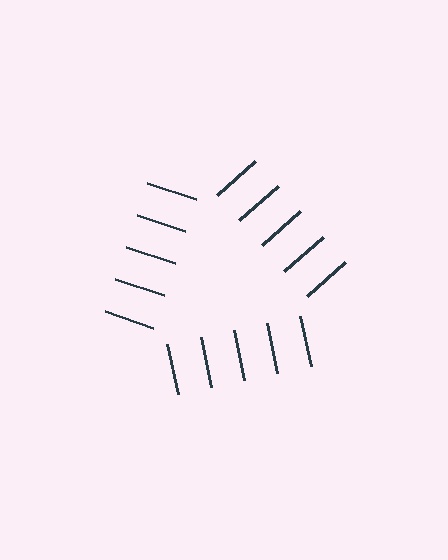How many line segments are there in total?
15 — 5 along each of the 3 edges.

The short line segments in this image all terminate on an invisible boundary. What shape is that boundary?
An illusory triangle — the line segments terminate on its edges but no continuous stroke is drawn.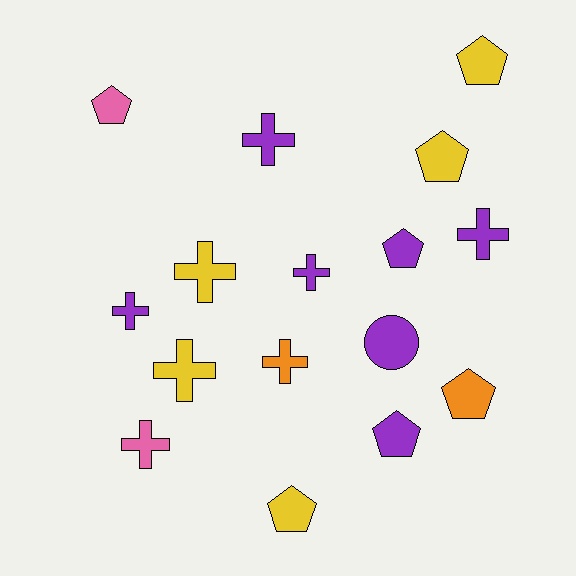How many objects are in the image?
There are 16 objects.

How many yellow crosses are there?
There are 2 yellow crosses.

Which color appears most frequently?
Purple, with 7 objects.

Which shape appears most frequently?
Cross, with 8 objects.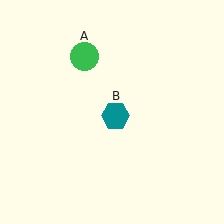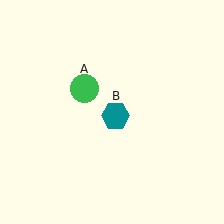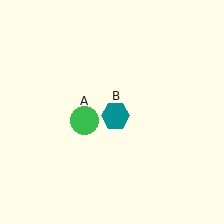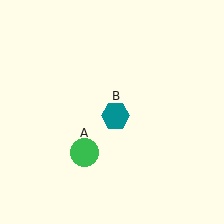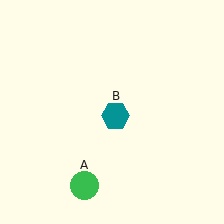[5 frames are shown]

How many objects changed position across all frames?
1 object changed position: green circle (object A).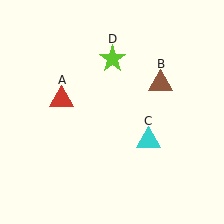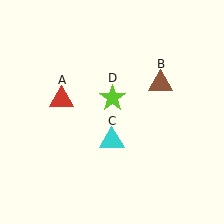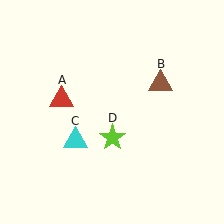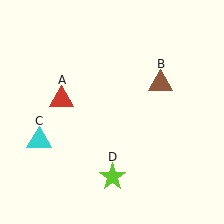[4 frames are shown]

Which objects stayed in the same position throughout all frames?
Red triangle (object A) and brown triangle (object B) remained stationary.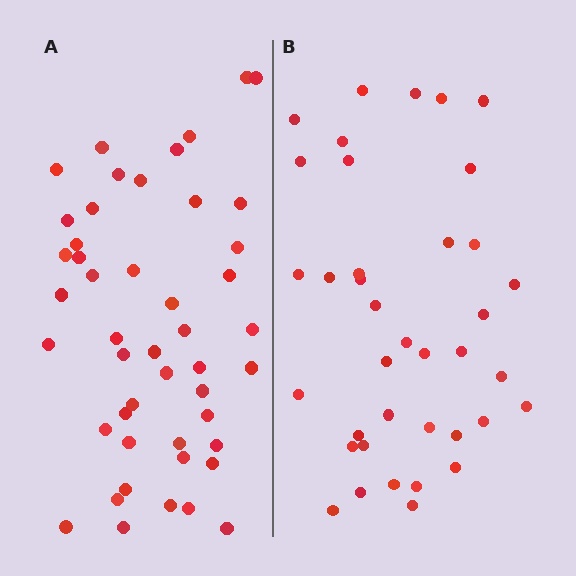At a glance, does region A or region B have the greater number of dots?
Region A (the left region) has more dots.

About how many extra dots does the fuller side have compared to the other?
Region A has roughly 8 or so more dots than region B.